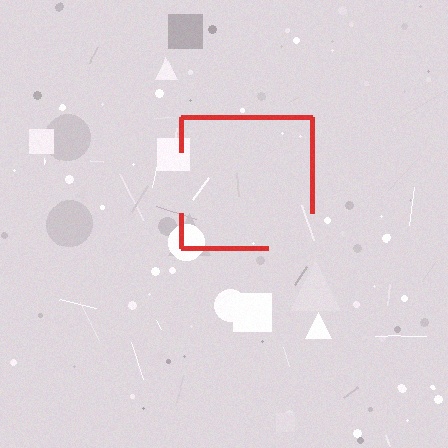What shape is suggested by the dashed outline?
The dashed outline suggests a square.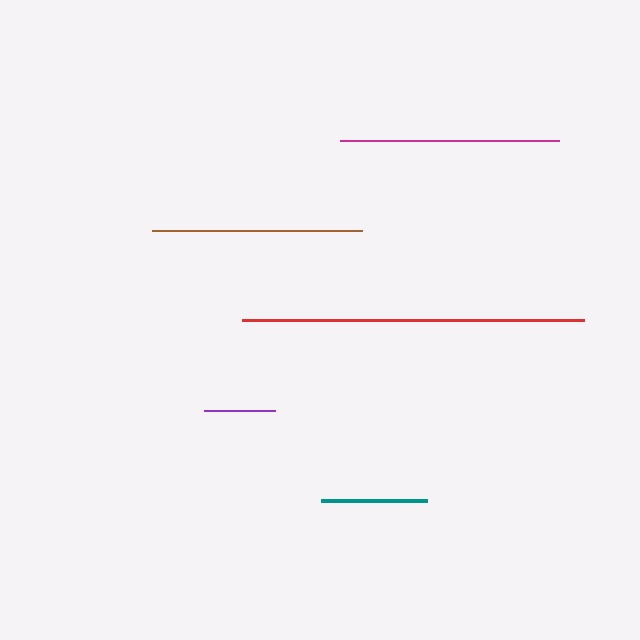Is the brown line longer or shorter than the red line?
The red line is longer than the brown line.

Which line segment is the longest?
The red line is the longest at approximately 342 pixels.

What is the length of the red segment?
The red segment is approximately 342 pixels long.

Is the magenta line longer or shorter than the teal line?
The magenta line is longer than the teal line.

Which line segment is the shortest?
The purple line is the shortest at approximately 70 pixels.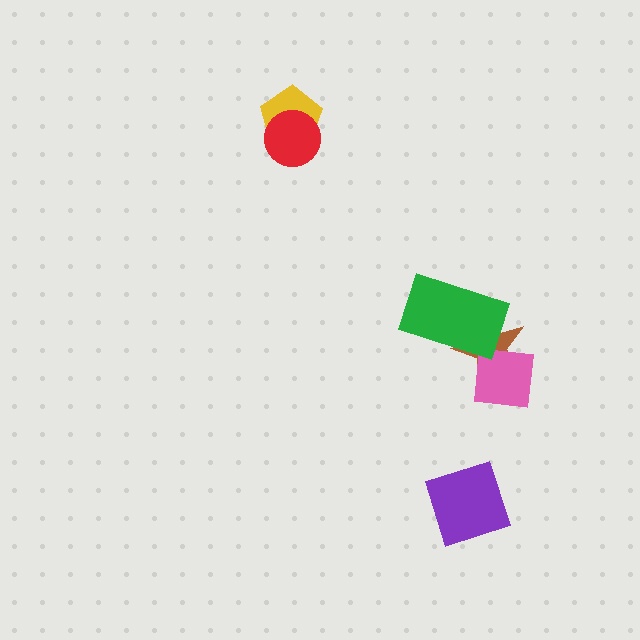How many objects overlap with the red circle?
1 object overlaps with the red circle.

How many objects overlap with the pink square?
1 object overlaps with the pink square.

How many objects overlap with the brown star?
2 objects overlap with the brown star.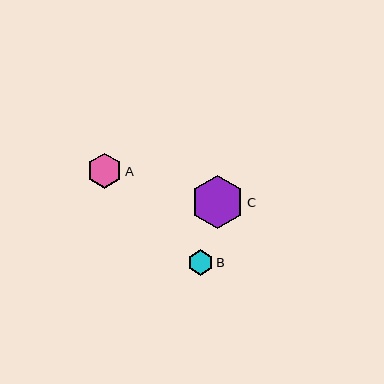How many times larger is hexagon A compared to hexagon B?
Hexagon A is approximately 1.4 times the size of hexagon B.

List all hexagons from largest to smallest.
From largest to smallest: C, A, B.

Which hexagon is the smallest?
Hexagon B is the smallest with a size of approximately 25 pixels.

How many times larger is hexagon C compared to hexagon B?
Hexagon C is approximately 2.1 times the size of hexagon B.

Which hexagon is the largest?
Hexagon C is the largest with a size of approximately 53 pixels.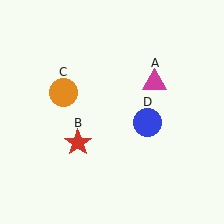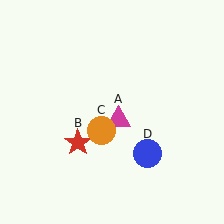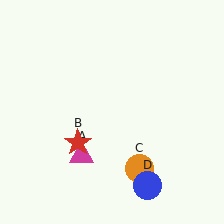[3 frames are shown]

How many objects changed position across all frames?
3 objects changed position: magenta triangle (object A), orange circle (object C), blue circle (object D).